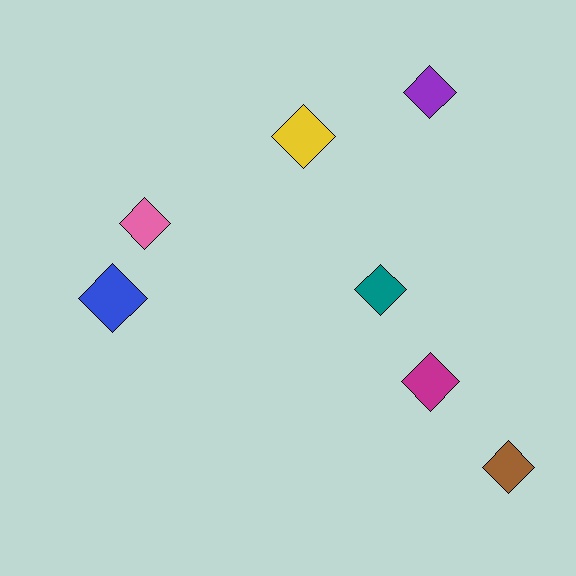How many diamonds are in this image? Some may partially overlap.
There are 7 diamonds.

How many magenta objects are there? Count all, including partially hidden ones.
There is 1 magenta object.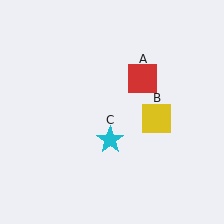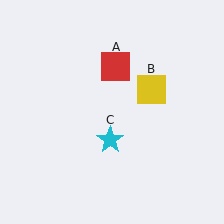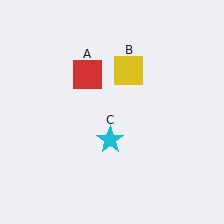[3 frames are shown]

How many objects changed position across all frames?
2 objects changed position: red square (object A), yellow square (object B).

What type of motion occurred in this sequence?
The red square (object A), yellow square (object B) rotated counterclockwise around the center of the scene.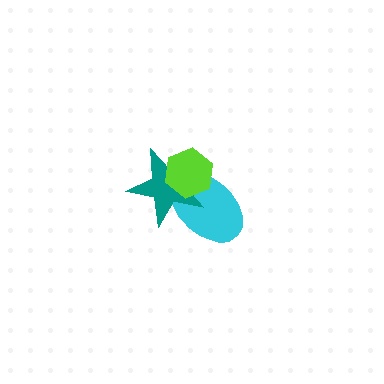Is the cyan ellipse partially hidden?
Yes, it is partially covered by another shape.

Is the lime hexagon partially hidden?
No, no other shape covers it.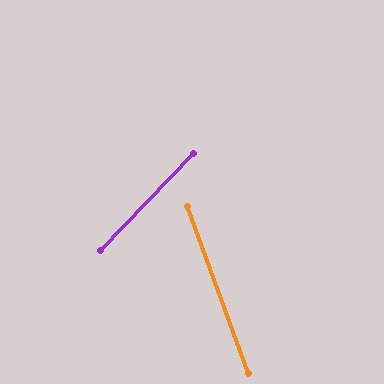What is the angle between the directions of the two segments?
Approximately 64 degrees.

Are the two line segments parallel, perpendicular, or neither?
Neither parallel nor perpendicular — they differ by about 64°.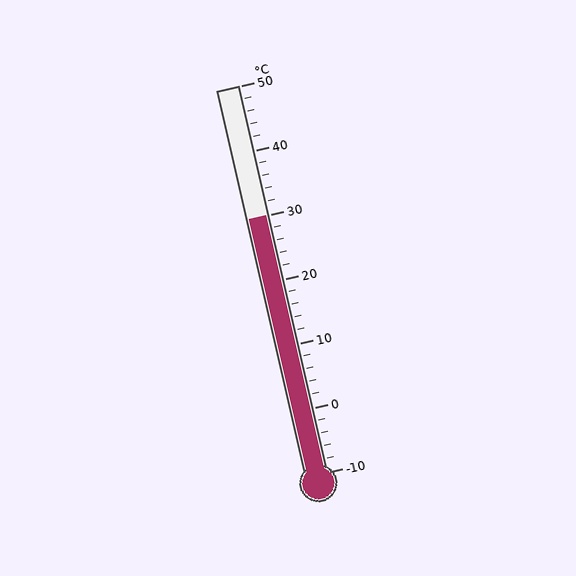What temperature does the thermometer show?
The thermometer shows approximately 30°C.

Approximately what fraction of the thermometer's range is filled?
The thermometer is filled to approximately 65% of its range.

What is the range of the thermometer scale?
The thermometer scale ranges from -10°C to 50°C.